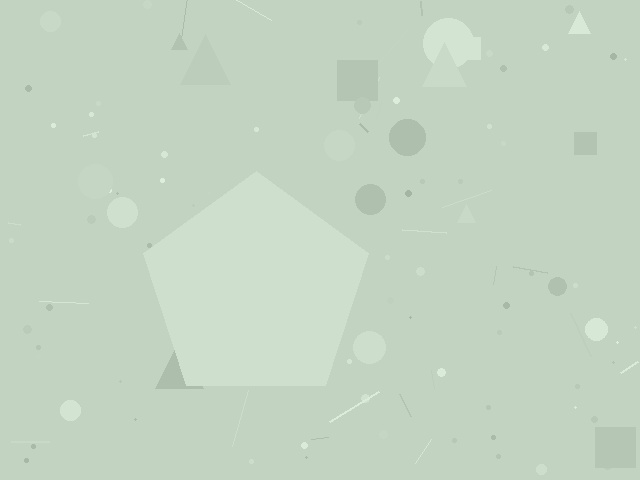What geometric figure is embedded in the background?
A pentagon is embedded in the background.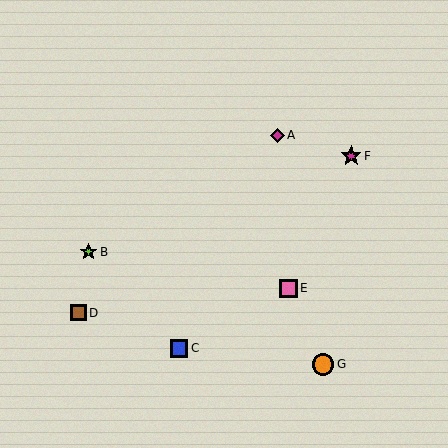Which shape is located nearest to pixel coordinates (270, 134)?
The magenta diamond (labeled A) at (277, 135) is nearest to that location.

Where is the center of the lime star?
The center of the lime star is at (89, 252).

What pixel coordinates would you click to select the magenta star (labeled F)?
Click at (351, 156) to select the magenta star F.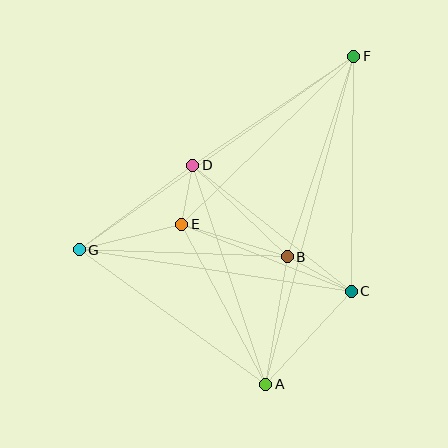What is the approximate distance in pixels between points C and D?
The distance between C and D is approximately 202 pixels.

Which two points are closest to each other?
Points D and E are closest to each other.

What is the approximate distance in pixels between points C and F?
The distance between C and F is approximately 235 pixels.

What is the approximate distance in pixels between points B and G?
The distance between B and G is approximately 208 pixels.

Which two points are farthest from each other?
Points A and F are farthest from each other.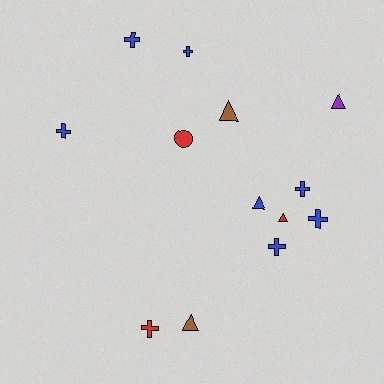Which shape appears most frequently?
Cross, with 7 objects.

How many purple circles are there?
There are no purple circles.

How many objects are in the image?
There are 13 objects.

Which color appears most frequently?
Blue, with 7 objects.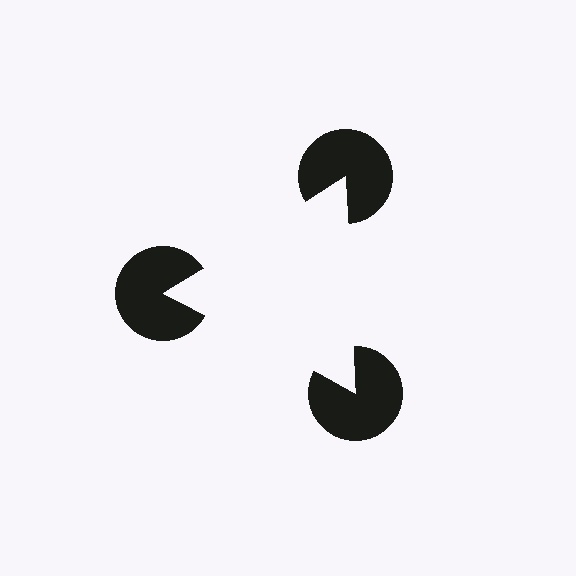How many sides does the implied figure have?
3 sides.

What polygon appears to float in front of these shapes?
An illusory triangle — its edges are inferred from the aligned wedge cuts in the pac-man discs, not physically drawn.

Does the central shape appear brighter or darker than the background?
It typically appears slightly brighter than the background, even though no actual brightness change is drawn.